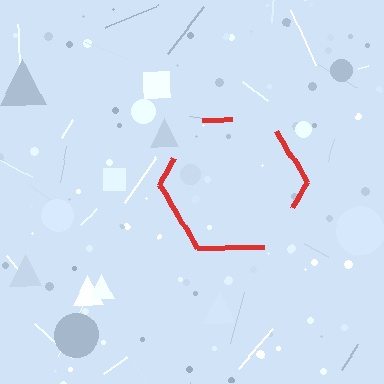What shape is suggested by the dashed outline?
The dashed outline suggests a hexagon.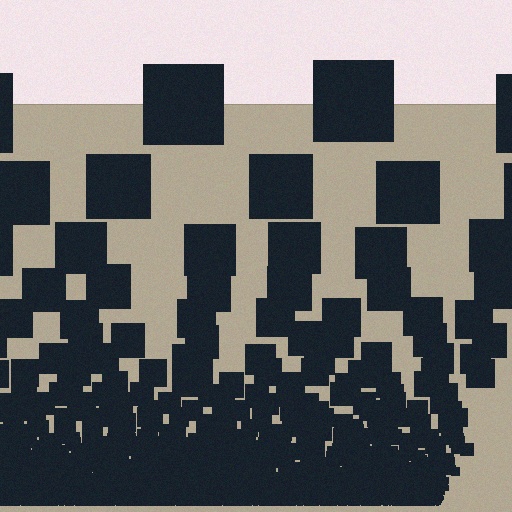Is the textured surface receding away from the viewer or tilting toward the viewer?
The surface appears to tilt toward the viewer. Texture elements get larger and sparser toward the top.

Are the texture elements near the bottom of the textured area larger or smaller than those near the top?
Smaller. The gradient is inverted — elements near the bottom are smaller and denser.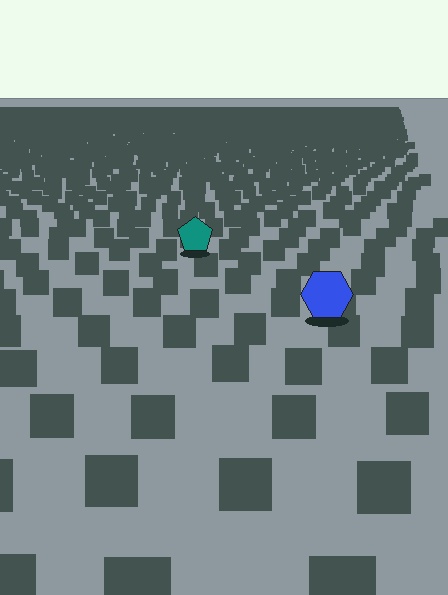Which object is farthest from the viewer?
The teal pentagon is farthest from the viewer. It appears smaller and the ground texture around it is denser.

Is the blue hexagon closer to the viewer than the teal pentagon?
Yes. The blue hexagon is closer — you can tell from the texture gradient: the ground texture is coarser near it.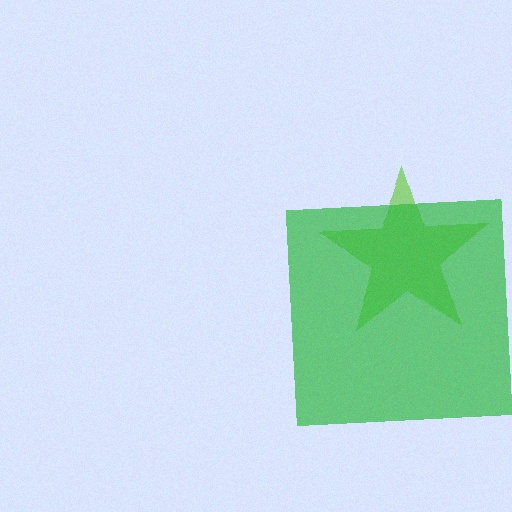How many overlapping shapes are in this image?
There are 2 overlapping shapes in the image.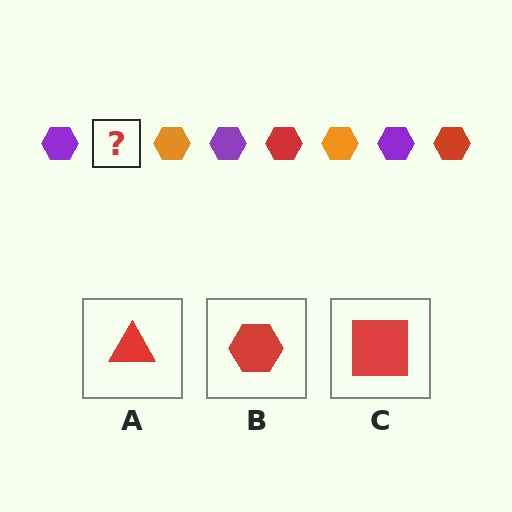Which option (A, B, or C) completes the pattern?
B.